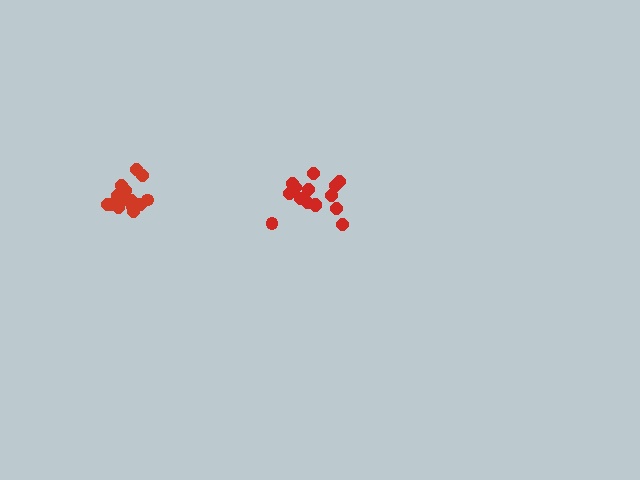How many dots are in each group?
Group 1: 15 dots, Group 2: 15 dots (30 total).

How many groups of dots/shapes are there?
There are 2 groups.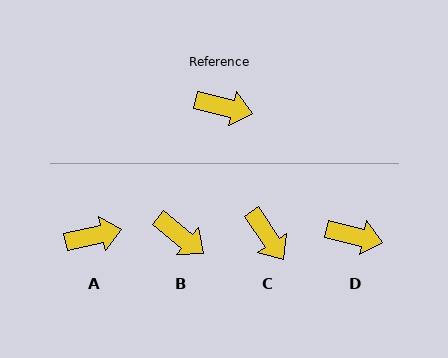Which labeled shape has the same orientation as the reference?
D.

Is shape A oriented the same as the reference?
No, it is off by about 26 degrees.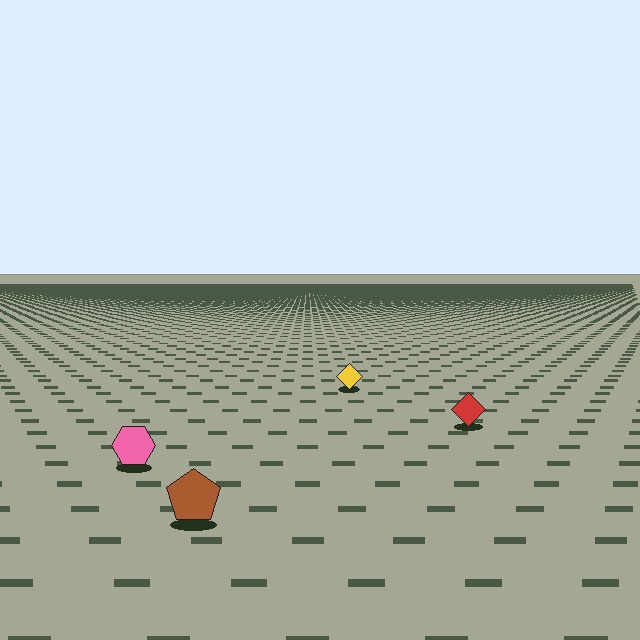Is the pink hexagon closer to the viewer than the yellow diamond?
Yes. The pink hexagon is closer — you can tell from the texture gradient: the ground texture is coarser near it.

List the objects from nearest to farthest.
From nearest to farthest: the brown pentagon, the pink hexagon, the red diamond, the yellow diamond.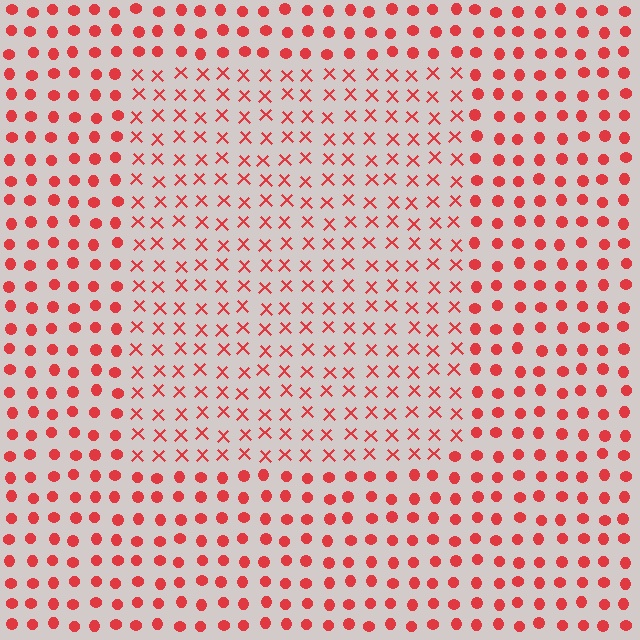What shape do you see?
I see a rectangle.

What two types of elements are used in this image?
The image uses X marks inside the rectangle region and circles outside it.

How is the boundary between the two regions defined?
The boundary is defined by a change in element shape: X marks inside vs. circles outside. All elements share the same color and spacing.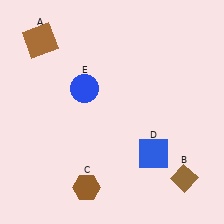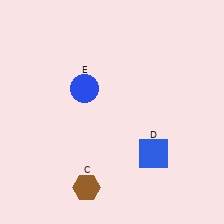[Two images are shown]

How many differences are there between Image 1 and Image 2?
There are 2 differences between the two images.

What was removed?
The brown diamond (B), the brown square (A) were removed in Image 2.